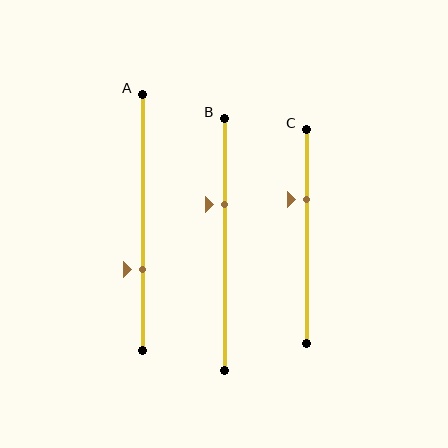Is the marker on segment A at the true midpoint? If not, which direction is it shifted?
No, the marker on segment A is shifted downward by about 18% of the segment length.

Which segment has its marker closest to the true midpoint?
Segment B has its marker closest to the true midpoint.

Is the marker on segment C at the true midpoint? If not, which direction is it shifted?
No, the marker on segment C is shifted upward by about 17% of the segment length.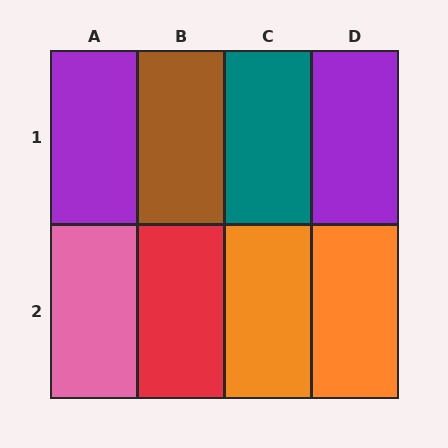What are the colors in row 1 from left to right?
Purple, brown, teal, purple.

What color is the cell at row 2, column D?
Orange.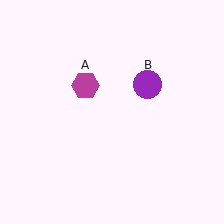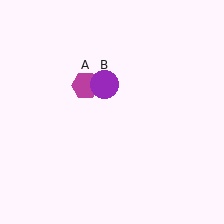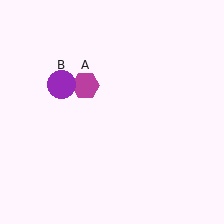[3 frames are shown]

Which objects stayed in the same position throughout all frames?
Magenta hexagon (object A) remained stationary.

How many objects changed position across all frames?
1 object changed position: purple circle (object B).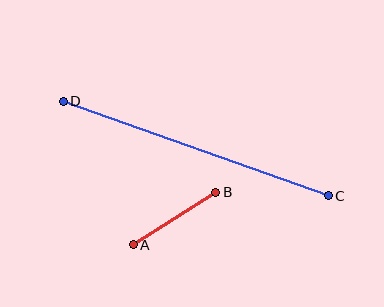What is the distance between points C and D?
The distance is approximately 281 pixels.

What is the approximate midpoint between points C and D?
The midpoint is at approximately (196, 149) pixels.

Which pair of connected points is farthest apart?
Points C and D are farthest apart.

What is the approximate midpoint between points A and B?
The midpoint is at approximately (174, 219) pixels.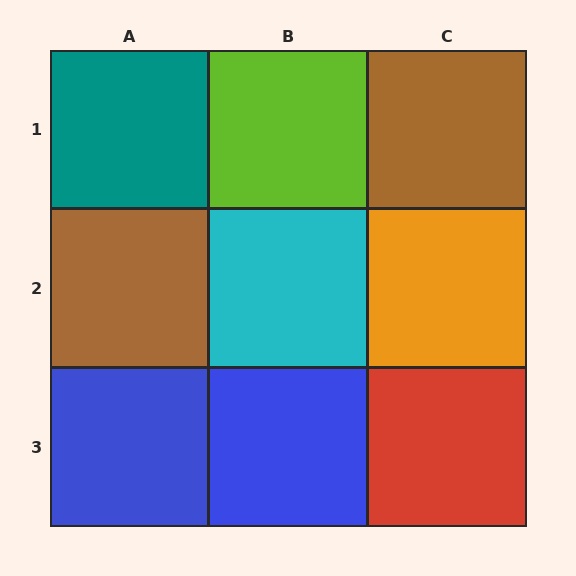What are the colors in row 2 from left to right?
Brown, cyan, orange.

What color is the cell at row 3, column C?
Red.